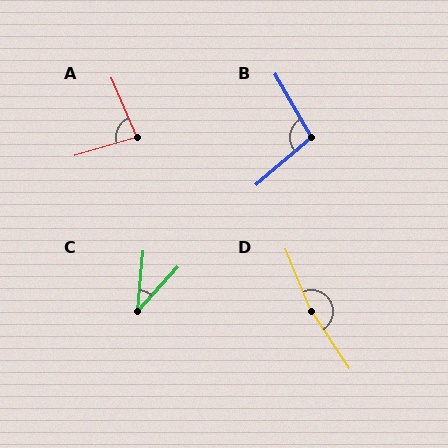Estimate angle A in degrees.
Approximately 83 degrees.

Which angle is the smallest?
C, at approximately 37 degrees.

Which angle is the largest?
D, at approximately 168 degrees.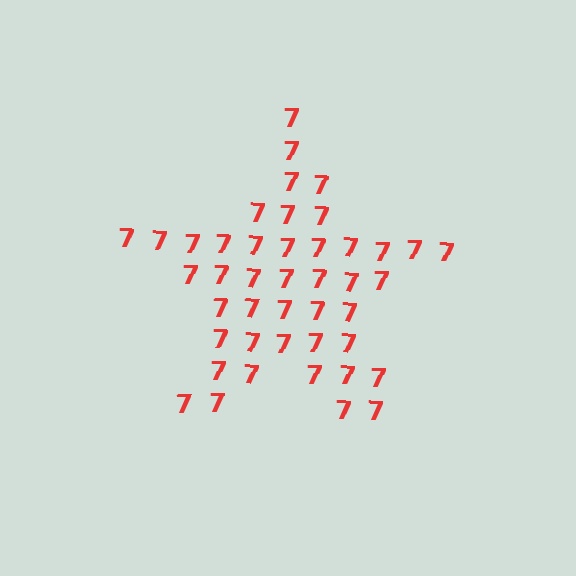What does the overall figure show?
The overall figure shows a star.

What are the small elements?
The small elements are digit 7's.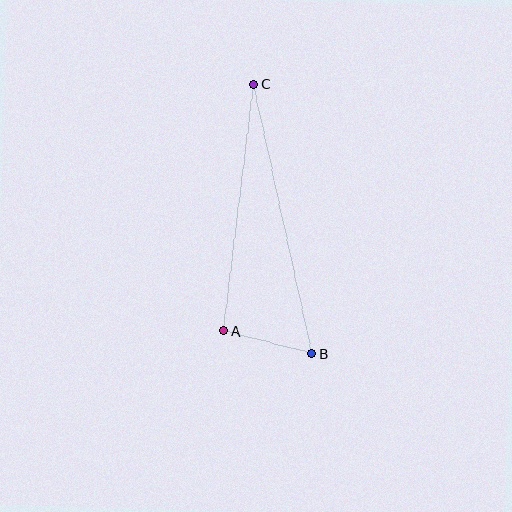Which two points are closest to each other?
Points A and B are closest to each other.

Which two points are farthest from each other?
Points B and C are farthest from each other.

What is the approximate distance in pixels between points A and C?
The distance between A and C is approximately 248 pixels.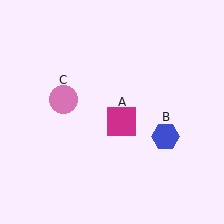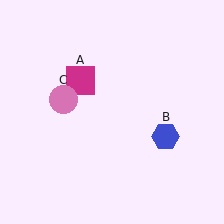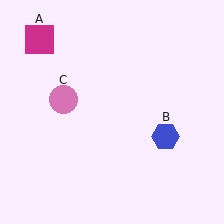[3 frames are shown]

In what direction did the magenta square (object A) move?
The magenta square (object A) moved up and to the left.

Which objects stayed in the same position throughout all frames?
Blue hexagon (object B) and pink circle (object C) remained stationary.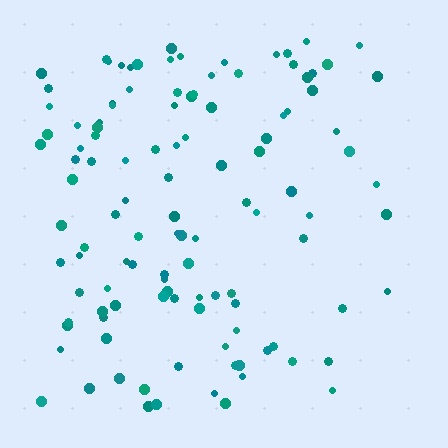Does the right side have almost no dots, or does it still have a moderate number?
Still a moderate number, just noticeably fewer than the left.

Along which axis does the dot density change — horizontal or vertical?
Horizontal.